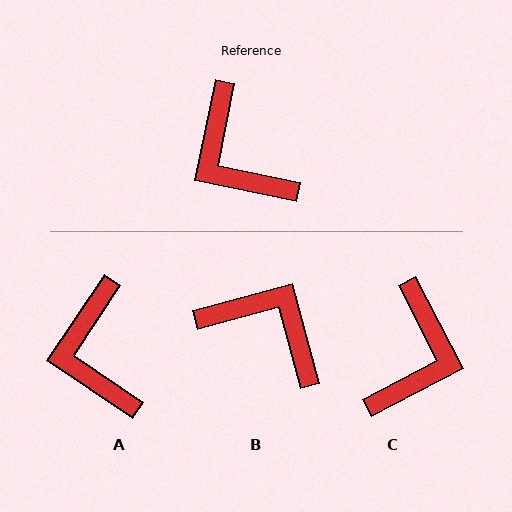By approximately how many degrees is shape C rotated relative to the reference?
Approximately 129 degrees counter-clockwise.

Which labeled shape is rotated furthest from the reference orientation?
B, about 153 degrees away.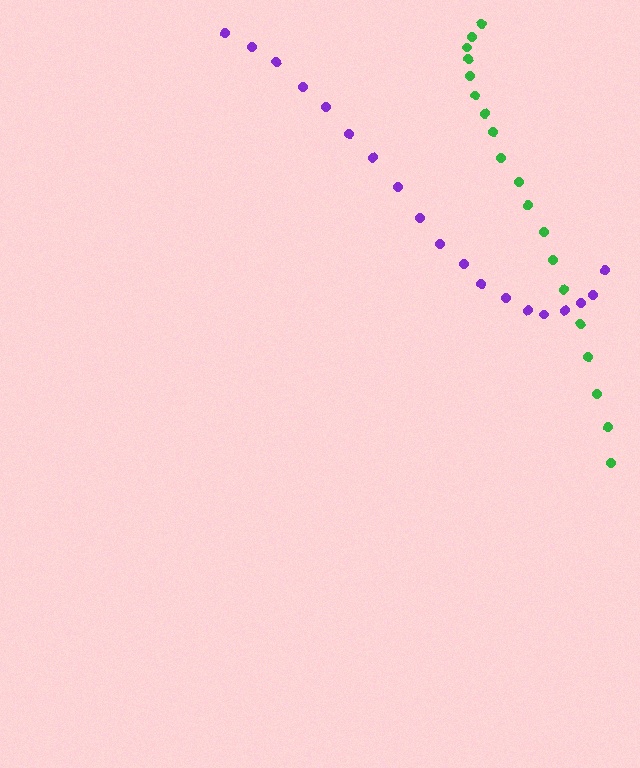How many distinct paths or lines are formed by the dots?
There are 2 distinct paths.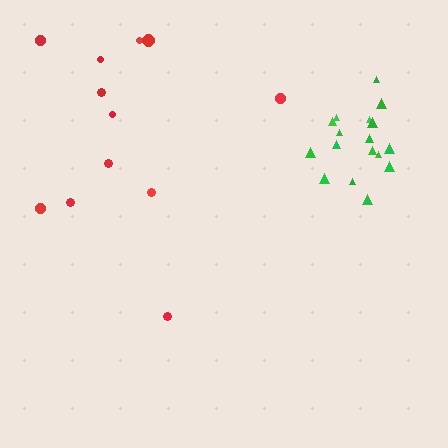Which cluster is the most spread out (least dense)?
Red.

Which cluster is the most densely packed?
Green.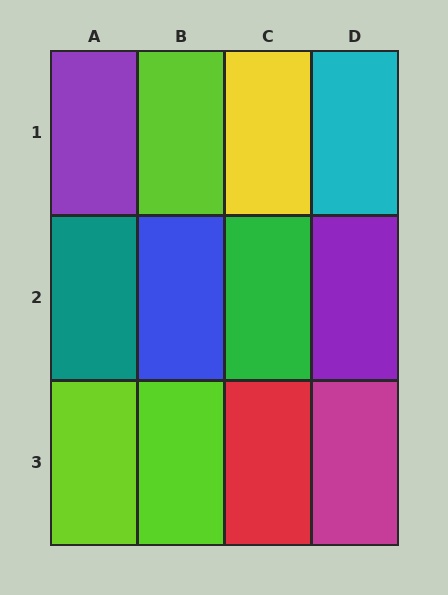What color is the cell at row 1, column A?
Purple.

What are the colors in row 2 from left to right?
Teal, blue, green, purple.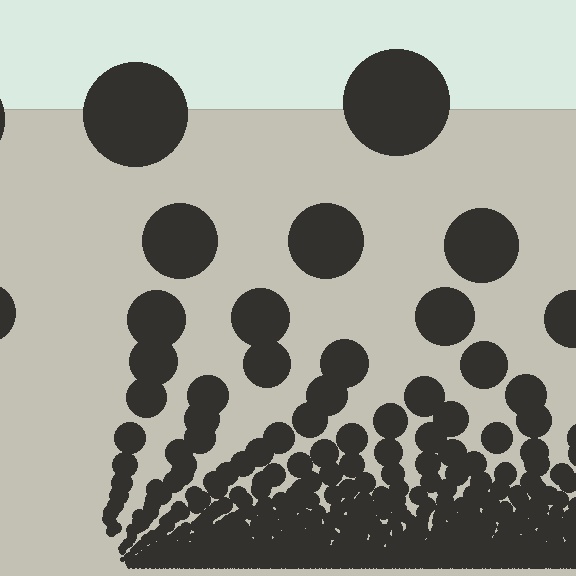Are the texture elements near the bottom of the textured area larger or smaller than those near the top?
Smaller. The gradient is inverted — elements near the bottom are smaller and denser.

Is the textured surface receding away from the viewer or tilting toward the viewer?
The surface appears to tilt toward the viewer. Texture elements get larger and sparser toward the top.